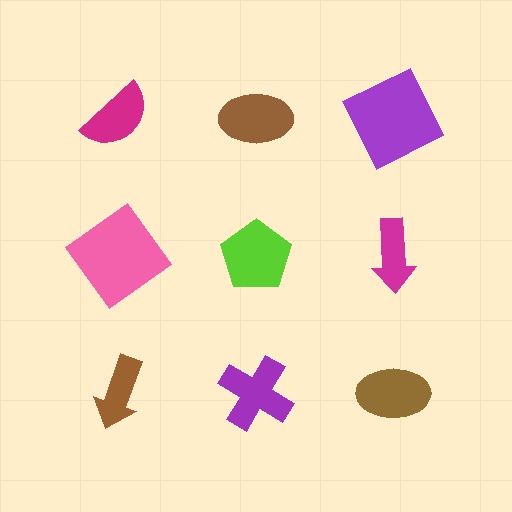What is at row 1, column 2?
A brown ellipse.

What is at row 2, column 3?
A magenta arrow.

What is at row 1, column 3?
A purple square.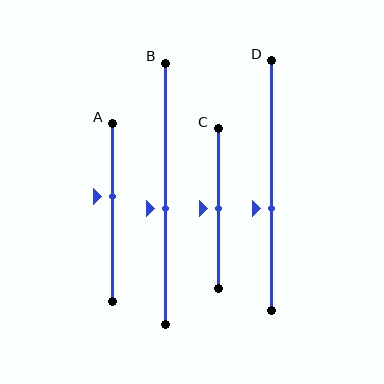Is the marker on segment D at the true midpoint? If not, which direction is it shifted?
No, the marker on segment D is shifted downward by about 9% of the segment length.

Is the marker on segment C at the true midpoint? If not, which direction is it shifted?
Yes, the marker on segment C is at the true midpoint.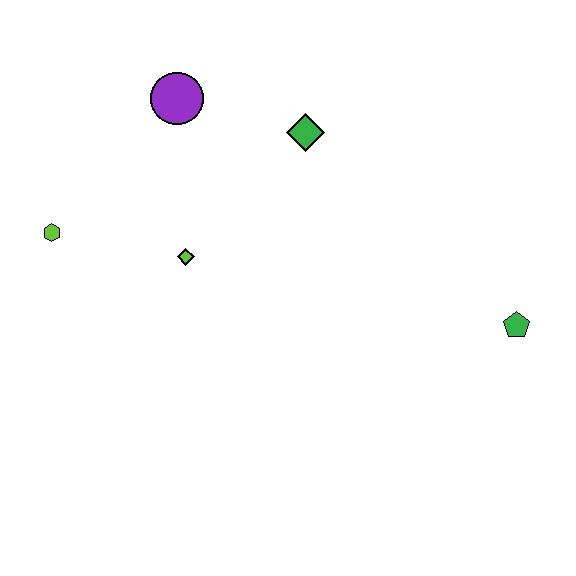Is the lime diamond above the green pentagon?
Yes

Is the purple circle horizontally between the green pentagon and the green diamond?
No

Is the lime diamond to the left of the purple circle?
No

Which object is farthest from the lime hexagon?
The green pentagon is farthest from the lime hexagon.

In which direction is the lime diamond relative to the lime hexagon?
The lime diamond is to the right of the lime hexagon.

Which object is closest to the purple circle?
The green diamond is closest to the purple circle.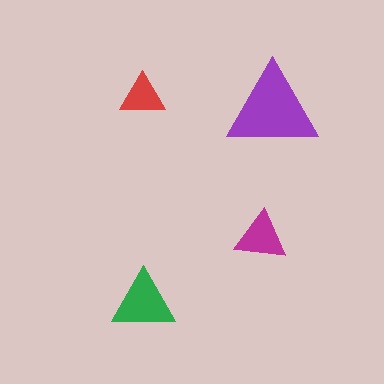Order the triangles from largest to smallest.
the purple one, the green one, the magenta one, the red one.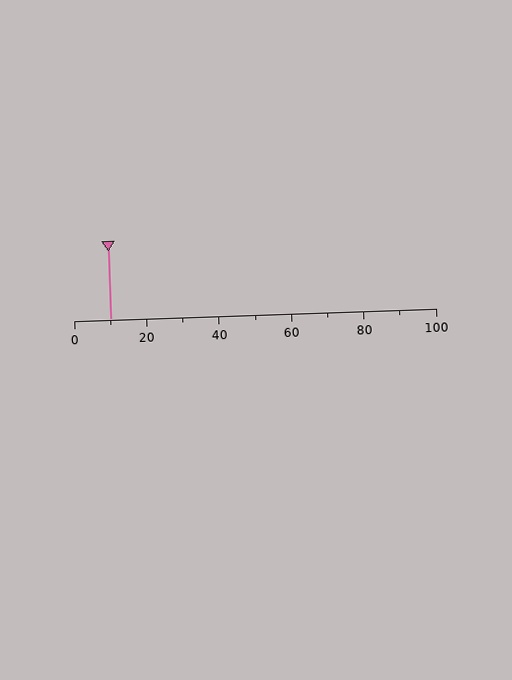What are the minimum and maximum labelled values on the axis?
The axis runs from 0 to 100.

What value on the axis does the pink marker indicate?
The marker indicates approximately 10.